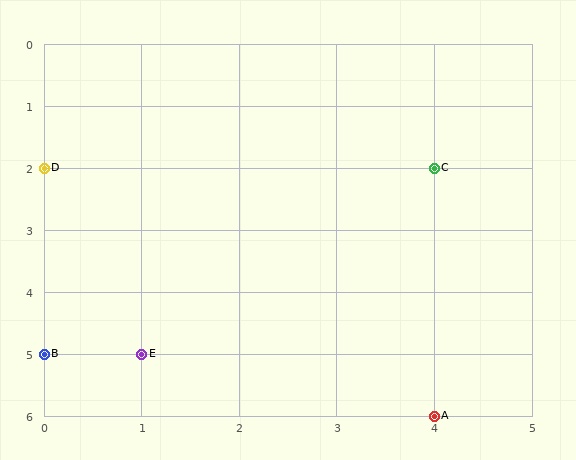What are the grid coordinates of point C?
Point C is at grid coordinates (4, 2).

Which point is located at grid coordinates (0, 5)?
Point B is at (0, 5).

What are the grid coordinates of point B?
Point B is at grid coordinates (0, 5).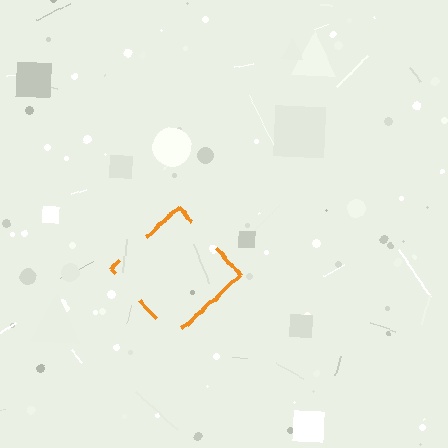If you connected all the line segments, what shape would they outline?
They would outline a diamond.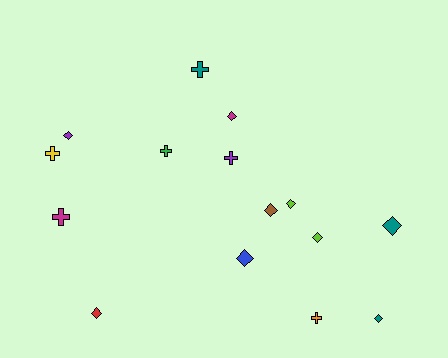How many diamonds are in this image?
There are 9 diamonds.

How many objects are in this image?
There are 15 objects.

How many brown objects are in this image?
There is 1 brown object.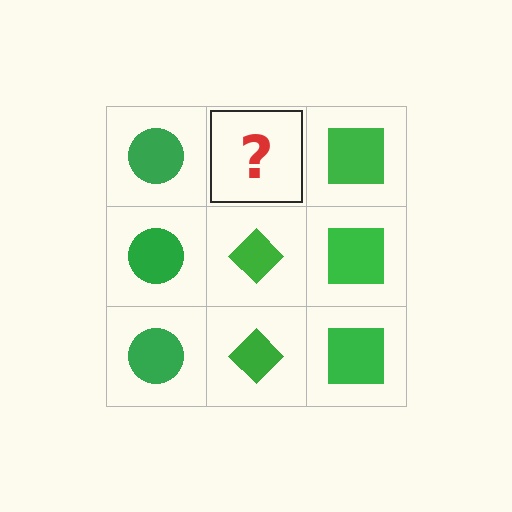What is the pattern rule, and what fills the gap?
The rule is that each column has a consistent shape. The gap should be filled with a green diamond.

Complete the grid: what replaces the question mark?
The question mark should be replaced with a green diamond.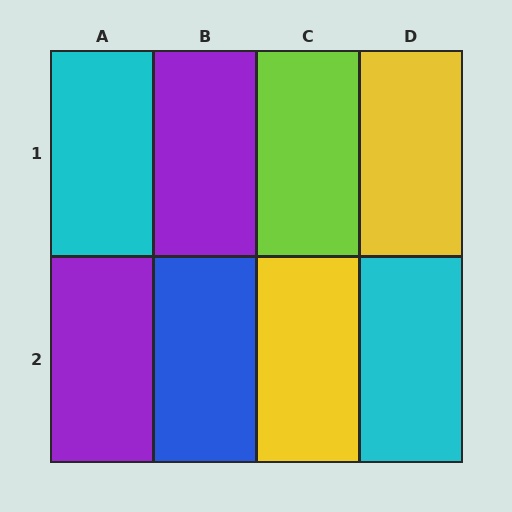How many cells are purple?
2 cells are purple.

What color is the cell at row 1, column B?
Purple.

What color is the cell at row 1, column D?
Yellow.